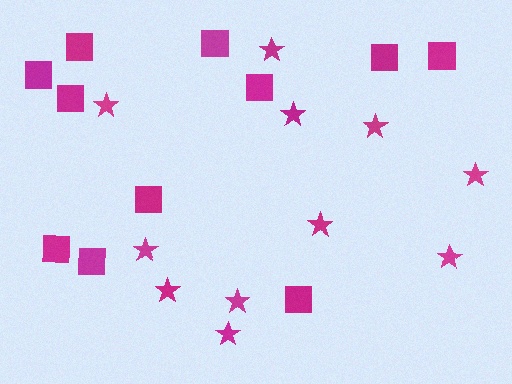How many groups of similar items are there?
There are 2 groups: one group of squares (11) and one group of stars (11).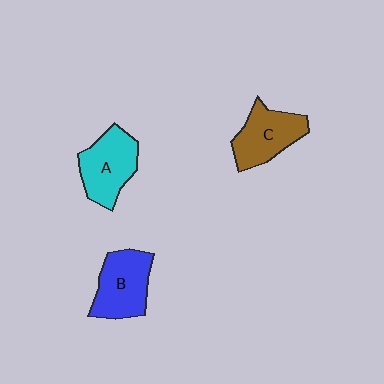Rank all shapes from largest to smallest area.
From largest to smallest: B (blue), A (cyan), C (brown).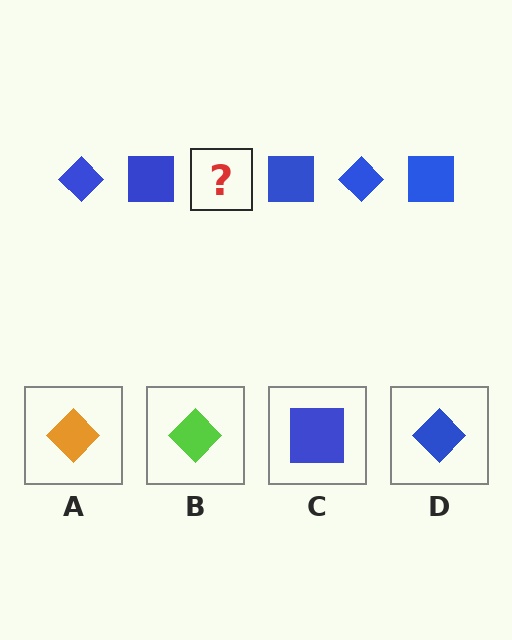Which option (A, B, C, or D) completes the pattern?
D.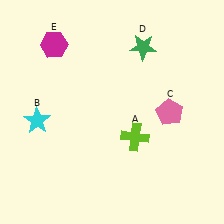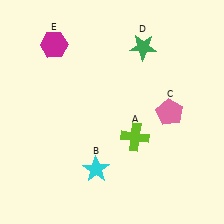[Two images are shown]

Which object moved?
The cyan star (B) moved right.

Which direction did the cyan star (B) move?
The cyan star (B) moved right.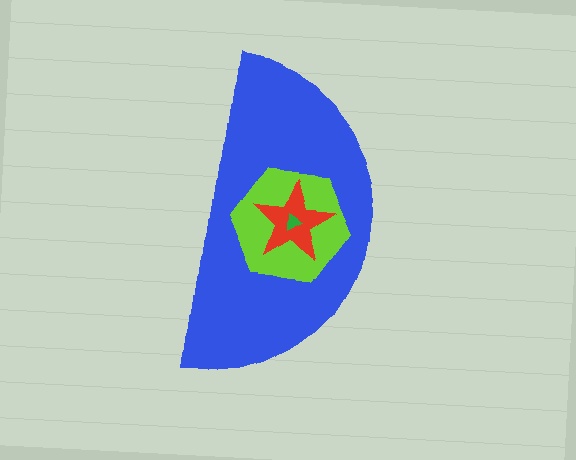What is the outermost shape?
The blue semicircle.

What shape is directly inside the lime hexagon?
The red star.